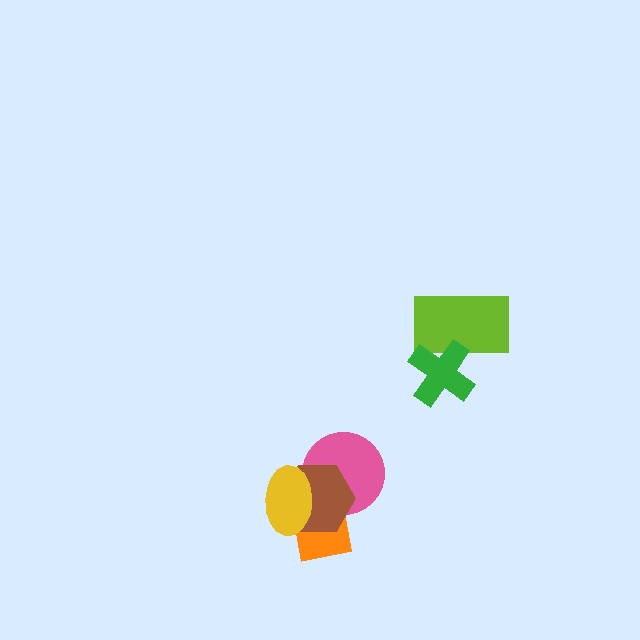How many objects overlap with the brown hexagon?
3 objects overlap with the brown hexagon.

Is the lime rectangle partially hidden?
Yes, it is partially covered by another shape.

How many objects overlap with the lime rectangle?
1 object overlaps with the lime rectangle.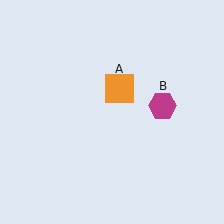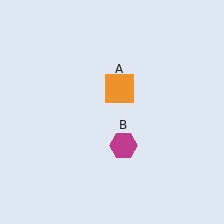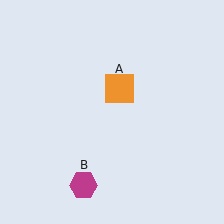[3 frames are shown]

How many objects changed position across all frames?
1 object changed position: magenta hexagon (object B).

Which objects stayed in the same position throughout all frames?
Orange square (object A) remained stationary.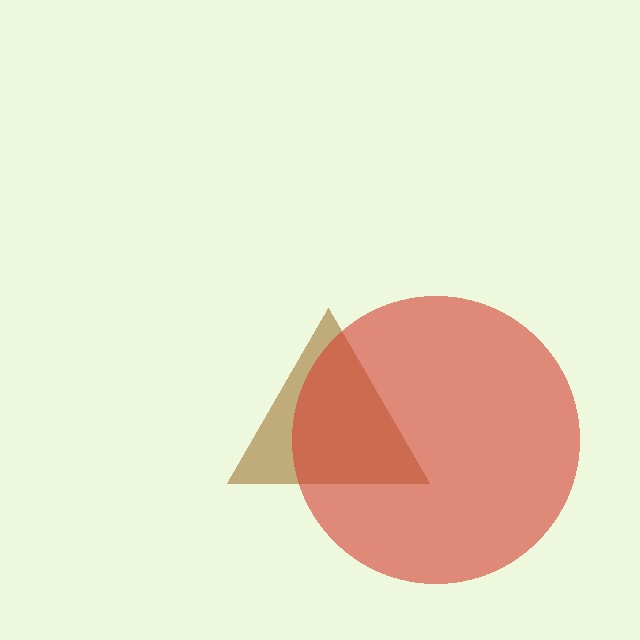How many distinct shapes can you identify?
There are 2 distinct shapes: a brown triangle, a red circle.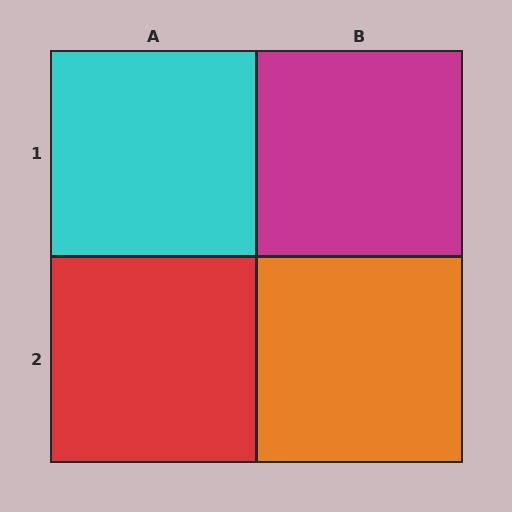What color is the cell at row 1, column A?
Cyan.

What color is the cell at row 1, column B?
Magenta.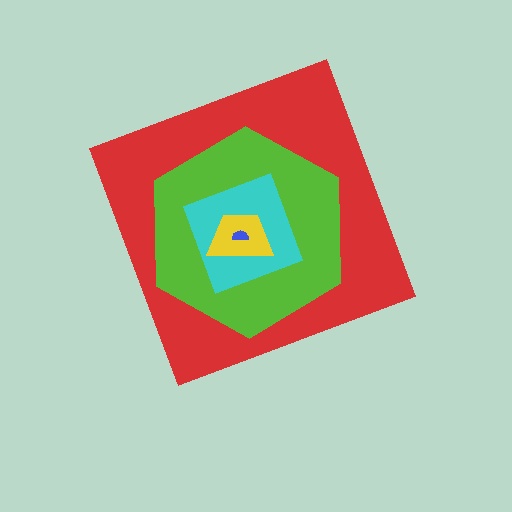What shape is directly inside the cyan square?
The yellow trapezoid.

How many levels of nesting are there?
5.